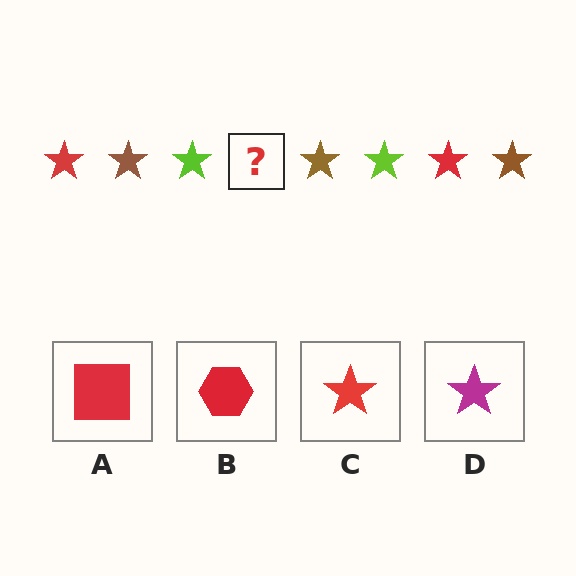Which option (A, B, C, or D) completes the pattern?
C.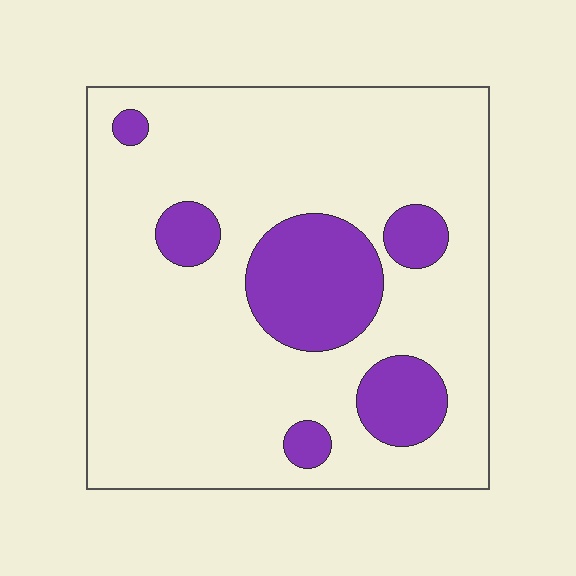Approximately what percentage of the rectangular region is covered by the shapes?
Approximately 20%.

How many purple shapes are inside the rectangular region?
6.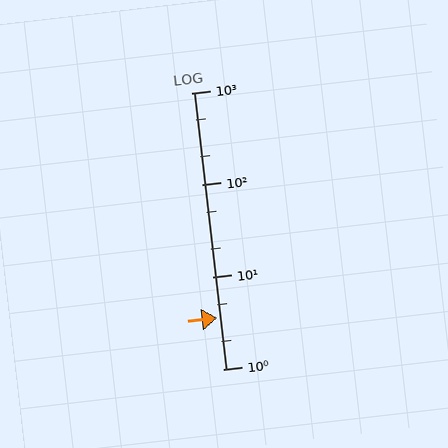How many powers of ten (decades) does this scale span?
The scale spans 3 decades, from 1 to 1000.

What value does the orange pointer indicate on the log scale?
The pointer indicates approximately 3.6.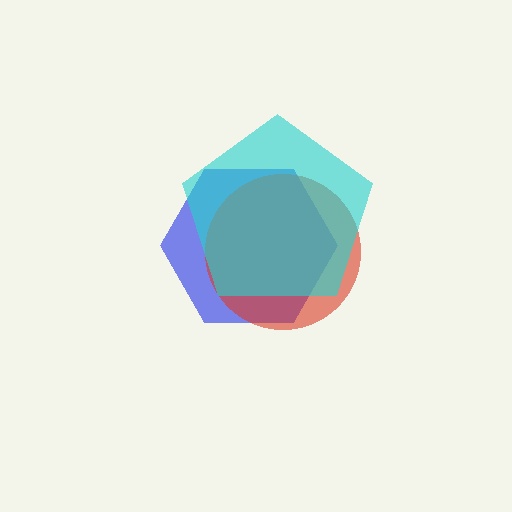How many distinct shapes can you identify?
There are 3 distinct shapes: a blue hexagon, a red circle, a cyan pentagon.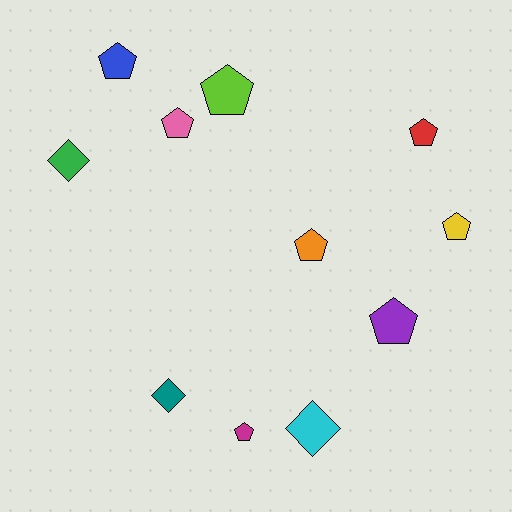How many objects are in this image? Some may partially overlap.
There are 11 objects.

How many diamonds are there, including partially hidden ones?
There are 3 diamonds.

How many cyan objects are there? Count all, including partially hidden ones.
There is 1 cyan object.